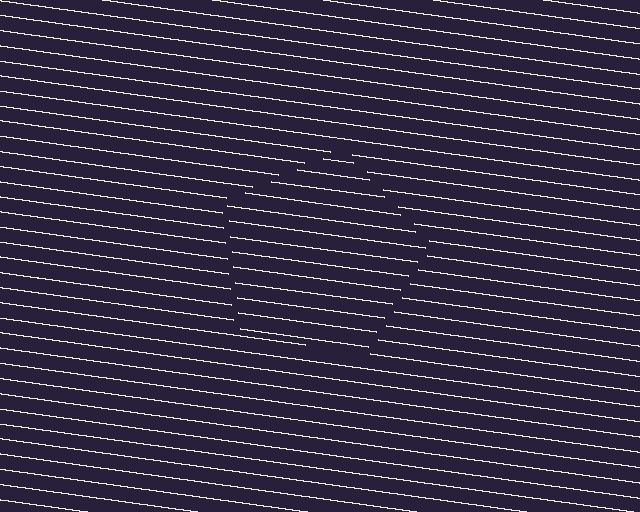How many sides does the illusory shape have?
5 sides — the line-ends trace a pentagon.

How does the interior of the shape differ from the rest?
The interior of the shape contains the same grating, shifted by half a period — the contour is defined by the phase discontinuity where line-ends from the inner and outer gratings abut.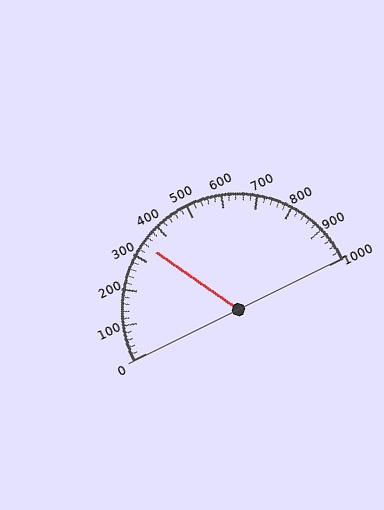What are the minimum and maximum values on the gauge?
The gauge ranges from 0 to 1000.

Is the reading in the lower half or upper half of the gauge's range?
The reading is in the lower half of the range (0 to 1000).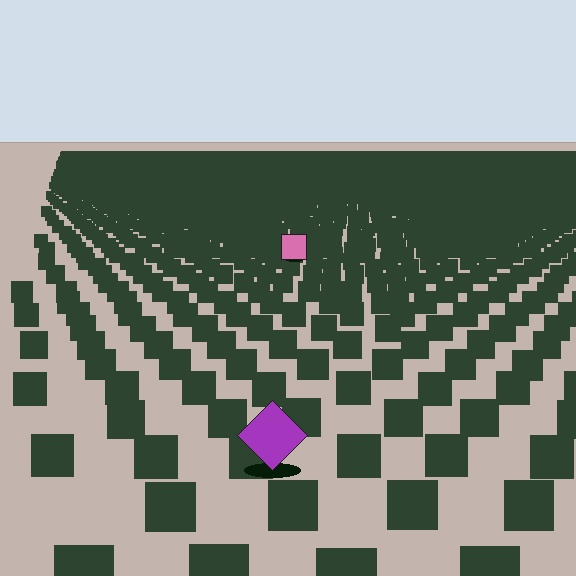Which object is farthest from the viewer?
The pink square is farthest from the viewer. It appears smaller and the ground texture around it is denser.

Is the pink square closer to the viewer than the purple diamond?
No. The purple diamond is closer — you can tell from the texture gradient: the ground texture is coarser near it.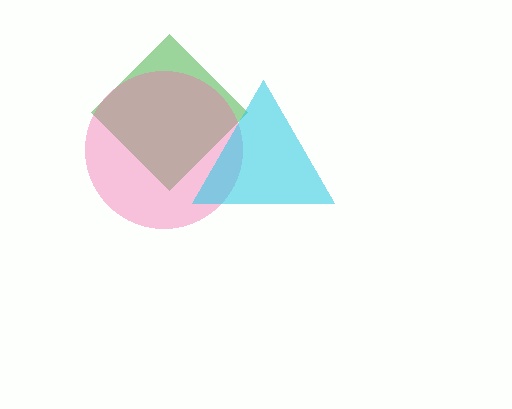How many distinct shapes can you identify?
There are 3 distinct shapes: a green diamond, a pink circle, a cyan triangle.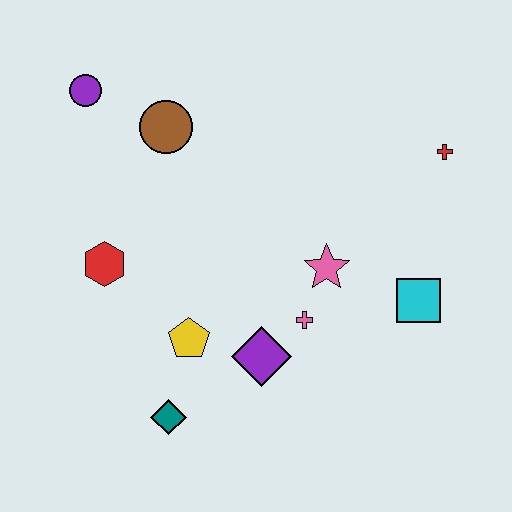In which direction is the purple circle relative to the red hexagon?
The purple circle is above the red hexagon.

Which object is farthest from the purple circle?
The cyan square is farthest from the purple circle.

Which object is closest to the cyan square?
The pink star is closest to the cyan square.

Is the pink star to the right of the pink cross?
Yes